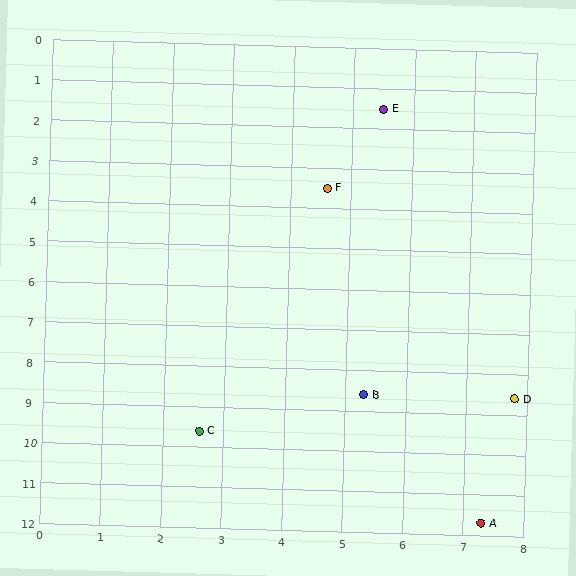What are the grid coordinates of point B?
Point B is at approximately (5.3, 8.6).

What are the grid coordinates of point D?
Point D is at approximately (7.8, 8.6).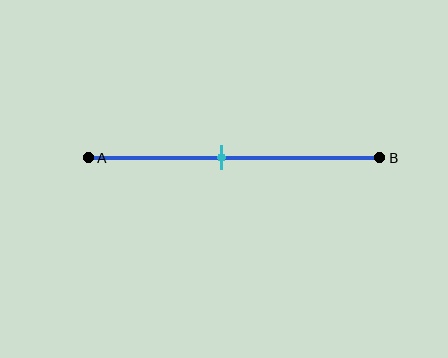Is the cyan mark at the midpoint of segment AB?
No, the mark is at about 45% from A, not at the 50% midpoint.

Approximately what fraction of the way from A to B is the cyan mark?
The cyan mark is approximately 45% of the way from A to B.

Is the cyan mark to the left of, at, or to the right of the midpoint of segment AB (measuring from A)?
The cyan mark is to the left of the midpoint of segment AB.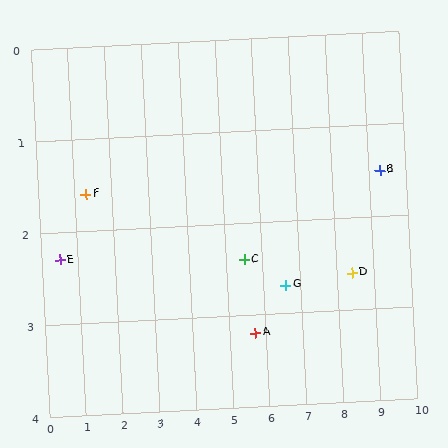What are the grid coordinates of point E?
Point E is at approximately (0.5, 2.3).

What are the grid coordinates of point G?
Point G is at approximately (6.6, 2.7).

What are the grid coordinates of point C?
Point C is at approximately (5.5, 2.4).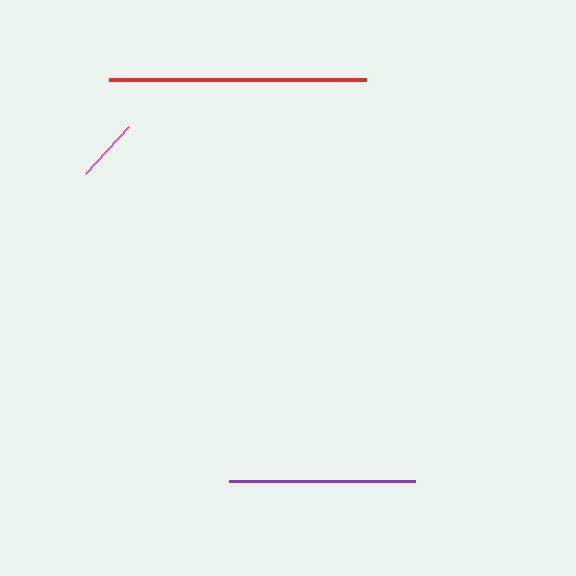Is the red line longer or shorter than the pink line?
The red line is longer than the pink line.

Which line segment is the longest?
The red line is the longest at approximately 257 pixels.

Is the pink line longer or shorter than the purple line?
The purple line is longer than the pink line.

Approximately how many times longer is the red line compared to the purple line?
The red line is approximately 1.4 times the length of the purple line.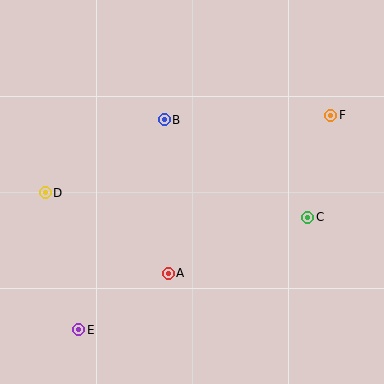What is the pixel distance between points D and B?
The distance between D and B is 140 pixels.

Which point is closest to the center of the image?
Point B at (164, 120) is closest to the center.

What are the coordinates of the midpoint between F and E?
The midpoint between F and E is at (205, 223).